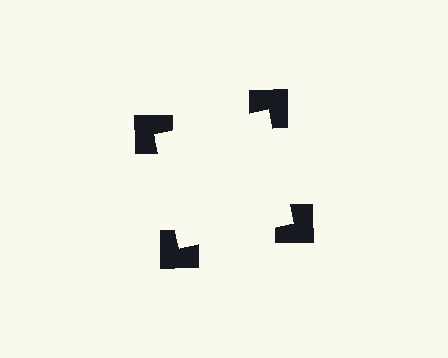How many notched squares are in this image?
There are 4 — one at each vertex of the illusory square.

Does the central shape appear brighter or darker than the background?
It typically appears slightly brighter than the background, even though no actual brightness change is drawn.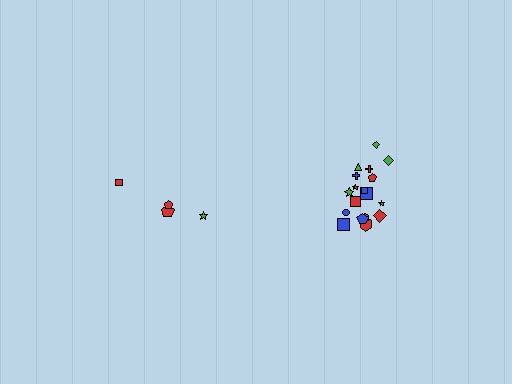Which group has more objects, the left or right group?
The right group.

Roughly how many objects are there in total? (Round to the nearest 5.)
Roughly 20 objects in total.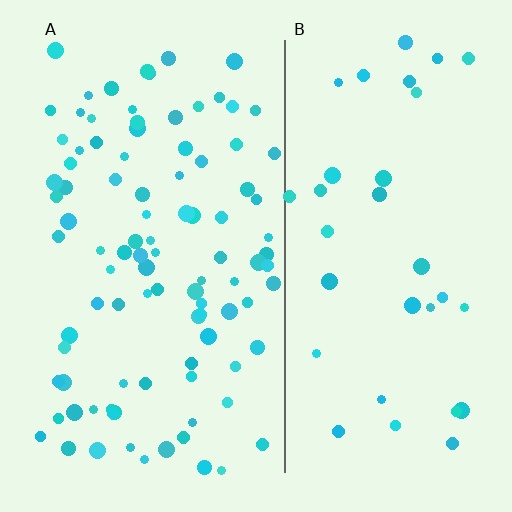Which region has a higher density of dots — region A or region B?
A (the left).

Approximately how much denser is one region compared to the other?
Approximately 2.8× — region A over region B.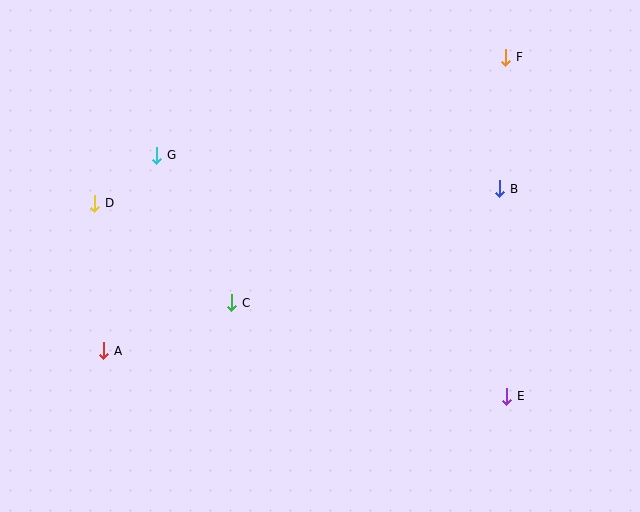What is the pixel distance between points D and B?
The distance between D and B is 405 pixels.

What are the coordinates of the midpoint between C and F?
The midpoint between C and F is at (369, 180).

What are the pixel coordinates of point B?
Point B is at (500, 189).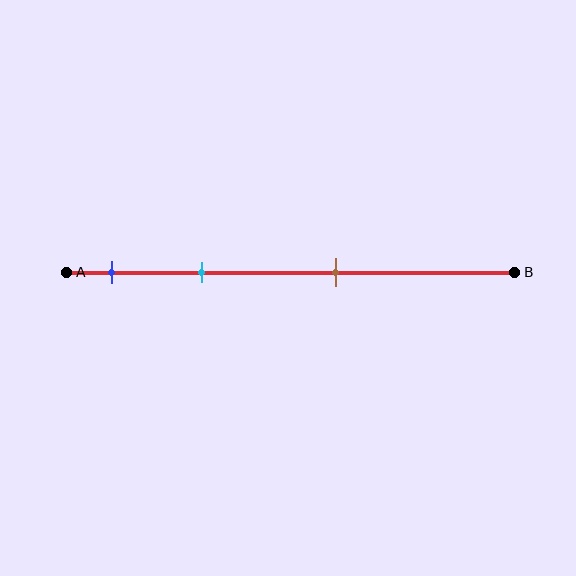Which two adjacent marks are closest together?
The blue and cyan marks are the closest adjacent pair.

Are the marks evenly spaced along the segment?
No, the marks are not evenly spaced.